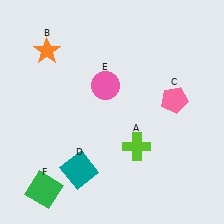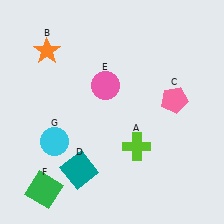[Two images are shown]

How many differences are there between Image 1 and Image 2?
There is 1 difference between the two images.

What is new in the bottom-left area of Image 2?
A cyan circle (G) was added in the bottom-left area of Image 2.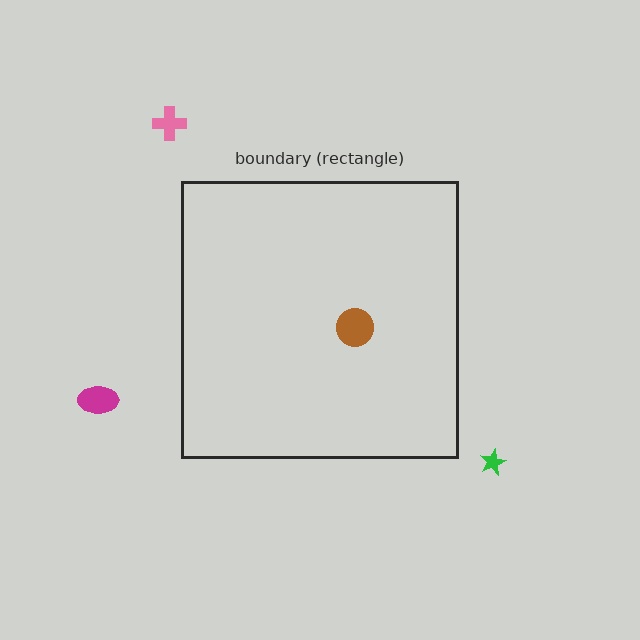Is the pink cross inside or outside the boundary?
Outside.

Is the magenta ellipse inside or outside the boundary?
Outside.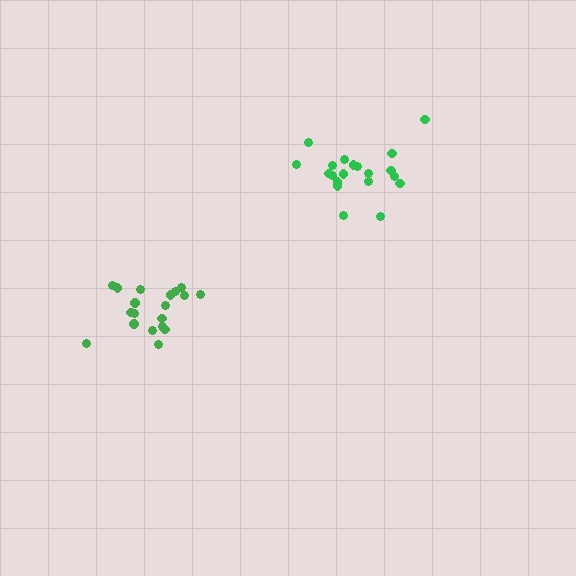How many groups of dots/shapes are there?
There are 2 groups.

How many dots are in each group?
Group 1: 19 dots, Group 2: 20 dots (39 total).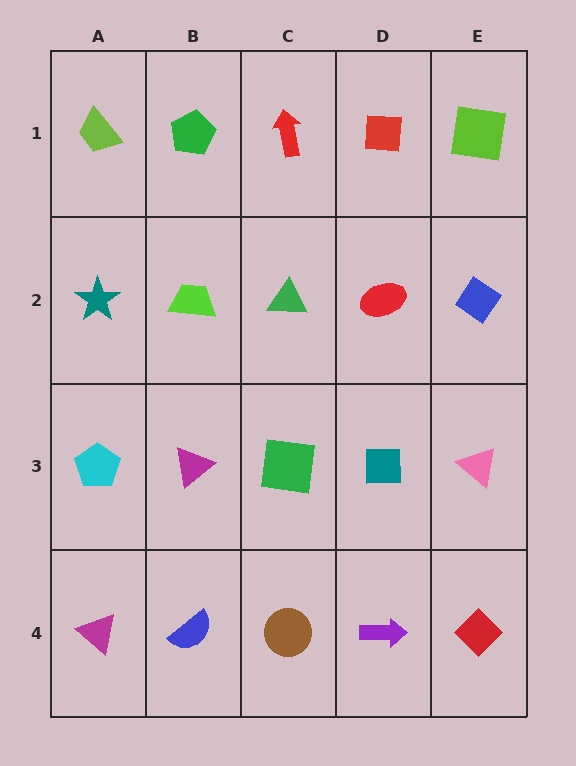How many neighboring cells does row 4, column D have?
3.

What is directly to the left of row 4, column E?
A purple arrow.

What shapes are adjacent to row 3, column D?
A red ellipse (row 2, column D), a purple arrow (row 4, column D), a green square (row 3, column C), a pink triangle (row 3, column E).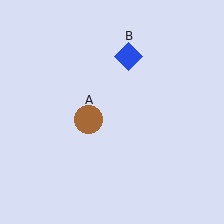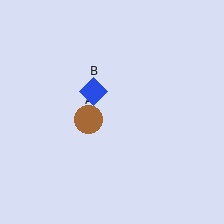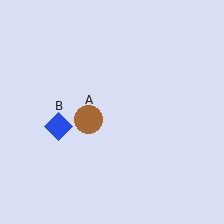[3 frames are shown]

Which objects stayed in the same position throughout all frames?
Brown circle (object A) remained stationary.